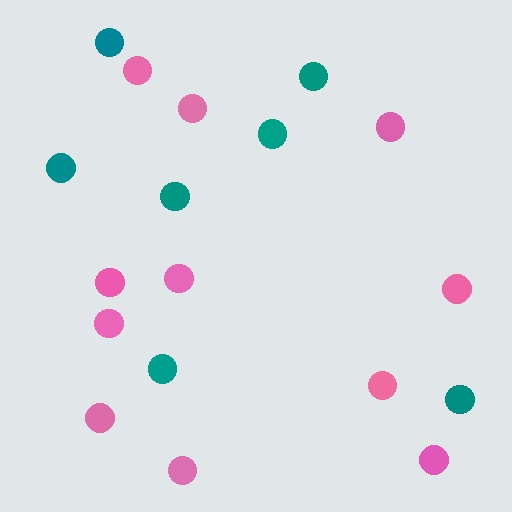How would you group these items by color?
There are 2 groups: one group of teal circles (7) and one group of pink circles (11).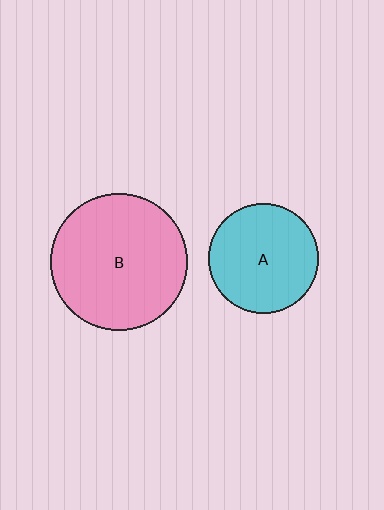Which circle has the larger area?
Circle B (pink).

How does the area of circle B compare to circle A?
Approximately 1.6 times.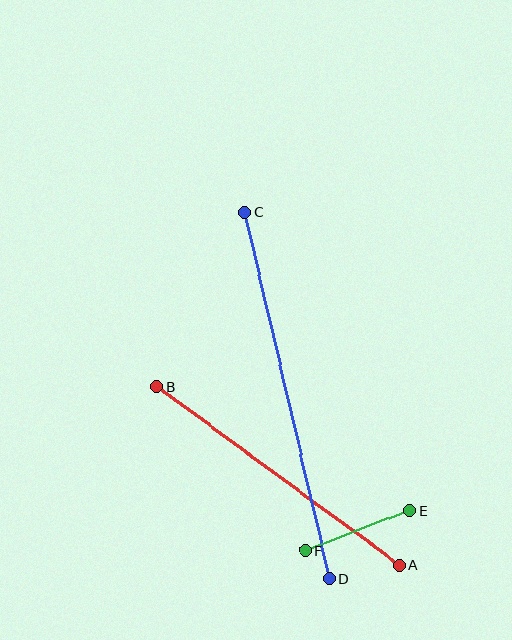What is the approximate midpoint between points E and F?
The midpoint is at approximately (358, 530) pixels.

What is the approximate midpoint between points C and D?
The midpoint is at approximately (287, 395) pixels.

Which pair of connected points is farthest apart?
Points C and D are farthest apart.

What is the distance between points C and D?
The distance is approximately 376 pixels.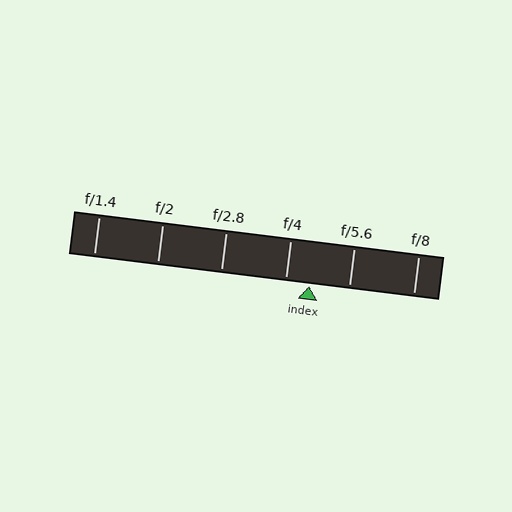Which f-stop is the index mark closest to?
The index mark is closest to f/4.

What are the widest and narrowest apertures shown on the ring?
The widest aperture shown is f/1.4 and the narrowest is f/8.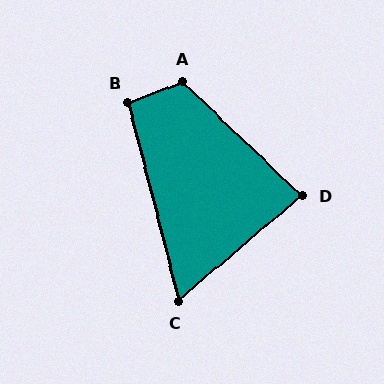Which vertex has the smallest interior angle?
C, at approximately 64 degrees.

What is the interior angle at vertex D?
Approximately 84 degrees (acute).